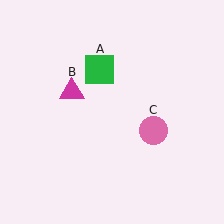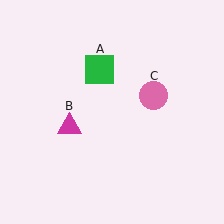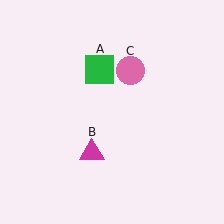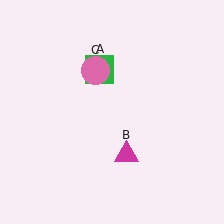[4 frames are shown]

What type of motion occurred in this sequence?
The magenta triangle (object B), pink circle (object C) rotated counterclockwise around the center of the scene.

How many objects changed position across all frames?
2 objects changed position: magenta triangle (object B), pink circle (object C).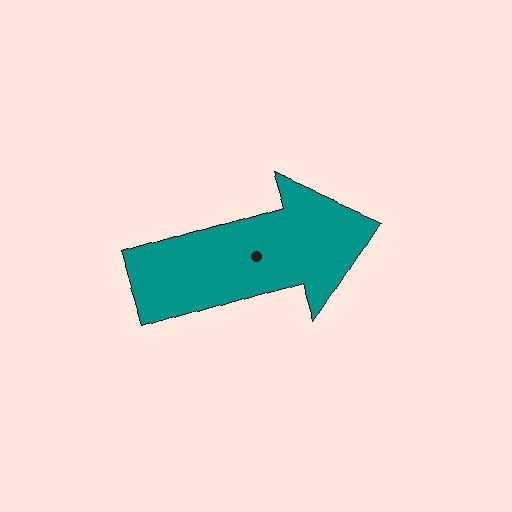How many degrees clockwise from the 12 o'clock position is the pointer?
Approximately 73 degrees.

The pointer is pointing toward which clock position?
Roughly 2 o'clock.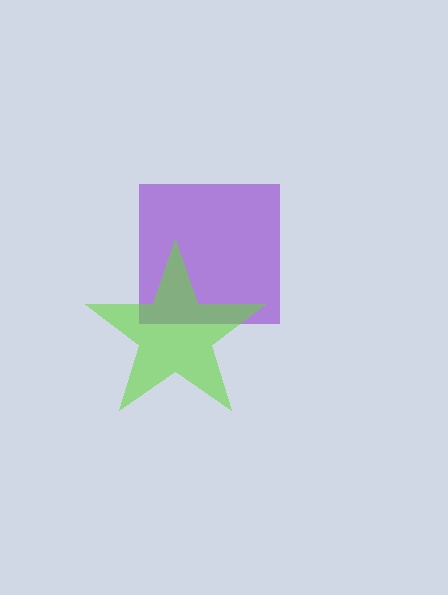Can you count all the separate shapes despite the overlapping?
Yes, there are 2 separate shapes.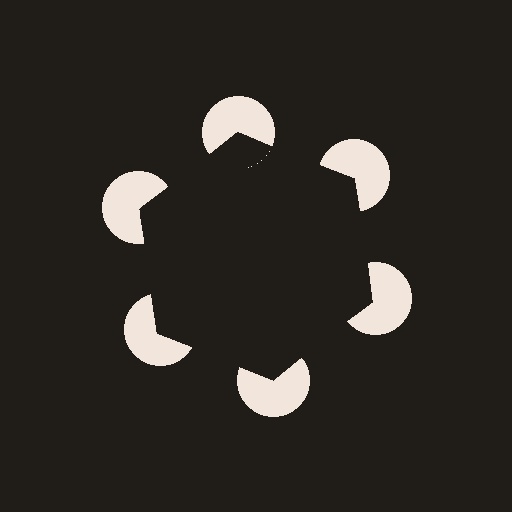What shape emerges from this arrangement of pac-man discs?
An illusory hexagon — its edges are inferred from the aligned wedge cuts in the pac-man discs, not physically drawn.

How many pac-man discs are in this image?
There are 6 — one at each vertex of the illusory hexagon.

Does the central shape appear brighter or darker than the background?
It typically appears slightly darker than the background, even though no actual brightness change is drawn.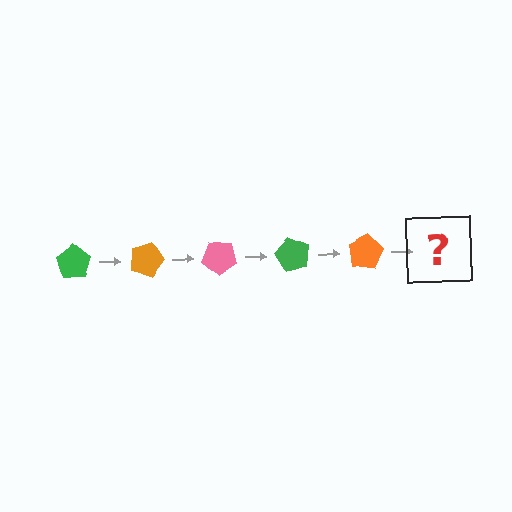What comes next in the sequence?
The next element should be a pink pentagon, rotated 100 degrees from the start.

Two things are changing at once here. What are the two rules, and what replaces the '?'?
The two rules are that it rotates 20 degrees each step and the color cycles through green, orange, and pink. The '?' should be a pink pentagon, rotated 100 degrees from the start.